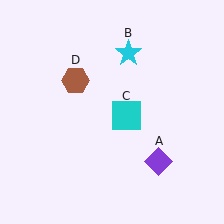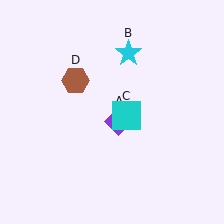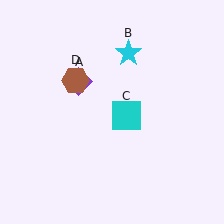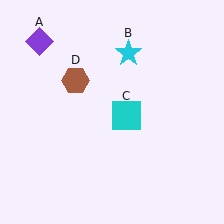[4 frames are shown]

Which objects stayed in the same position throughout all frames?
Cyan star (object B) and cyan square (object C) and brown hexagon (object D) remained stationary.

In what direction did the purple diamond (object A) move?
The purple diamond (object A) moved up and to the left.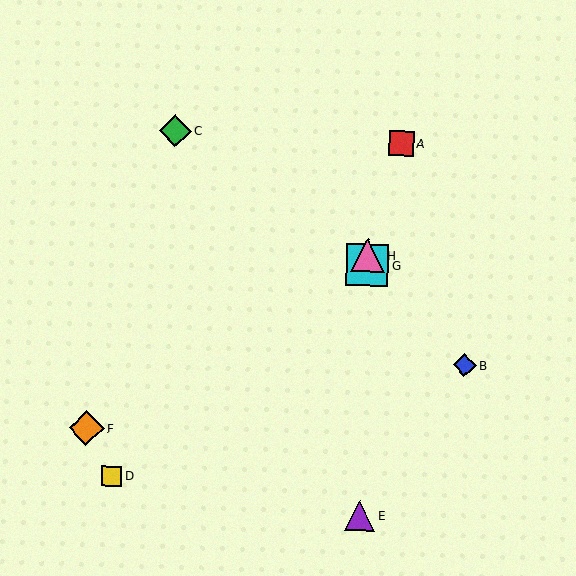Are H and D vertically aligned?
No, H is at x≈368 and D is at x≈112.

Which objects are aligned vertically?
Objects E, G, H are aligned vertically.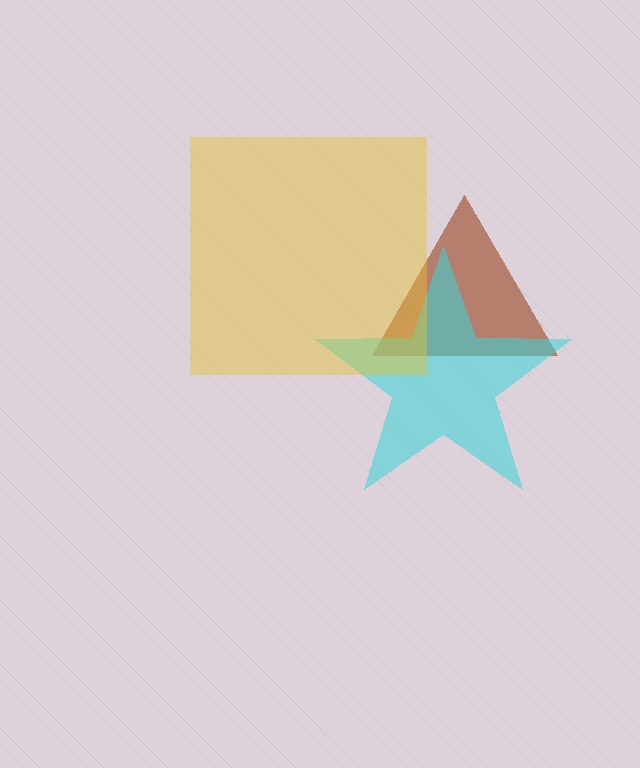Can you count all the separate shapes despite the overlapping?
Yes, there are 3 separate shapes.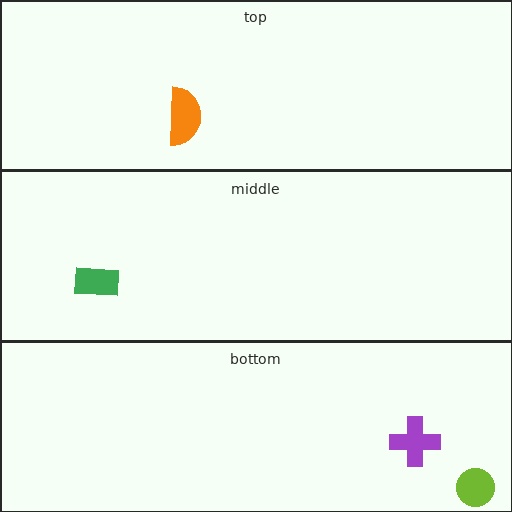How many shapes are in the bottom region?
2.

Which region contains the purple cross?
The bottom region.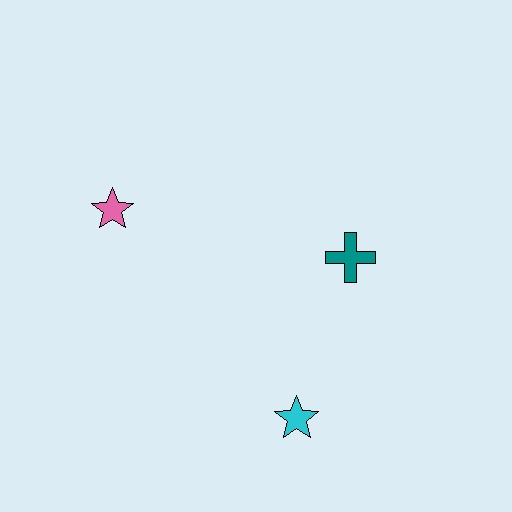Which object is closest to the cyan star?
The teal cross is closest to the cyan star.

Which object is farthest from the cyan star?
The pink star is farthest from the cyan star.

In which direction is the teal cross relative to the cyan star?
The teal cross is above the cyan star.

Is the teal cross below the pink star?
Yes